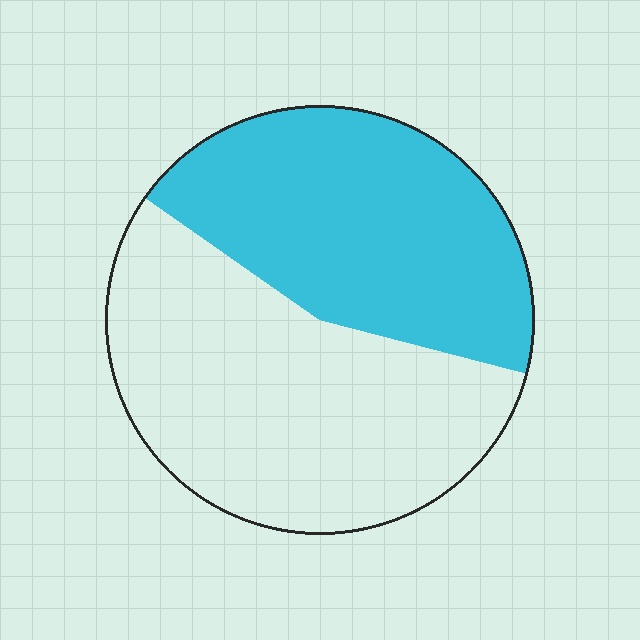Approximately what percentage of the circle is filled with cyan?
Approximately 45%.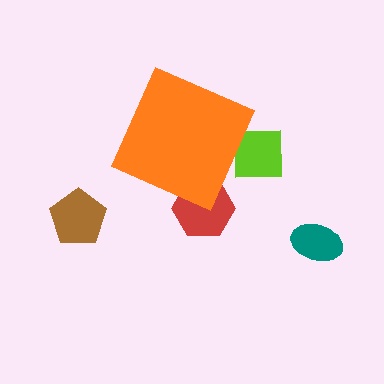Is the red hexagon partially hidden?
Yes, the red hexagon is partially hidden behind the orange diamond.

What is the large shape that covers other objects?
An orange diamond.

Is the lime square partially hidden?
Yes, the lime square is partially hidden behind the orange diamond.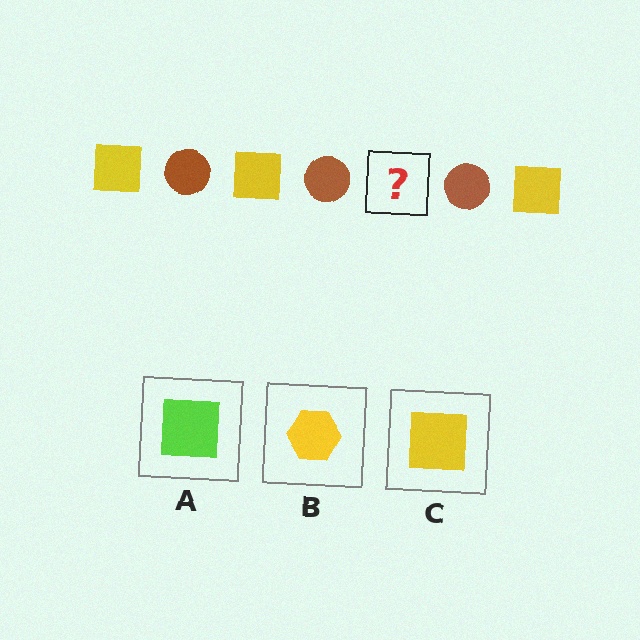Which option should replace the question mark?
Option C.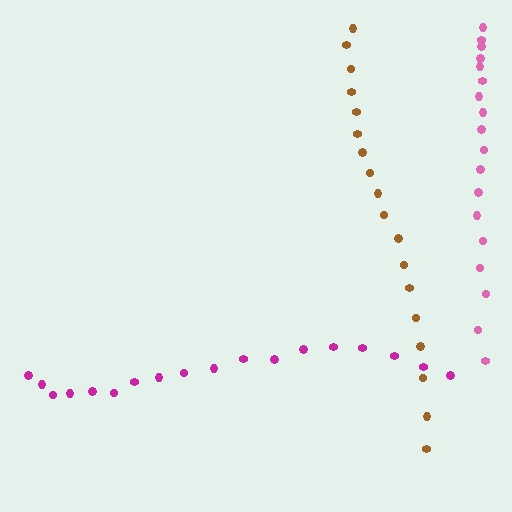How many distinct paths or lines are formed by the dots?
There are 3 distinct paths.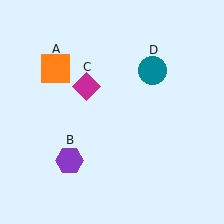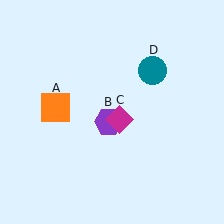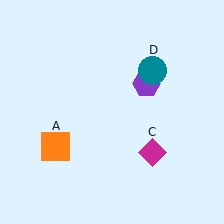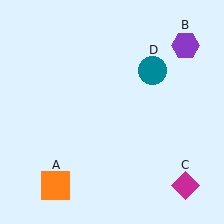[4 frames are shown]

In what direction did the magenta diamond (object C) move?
The magenta diamond (object C) moved down and to the right.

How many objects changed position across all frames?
3 objects changed position: orange square (object A), purple hexagon (object B), magenta diamond (object C).